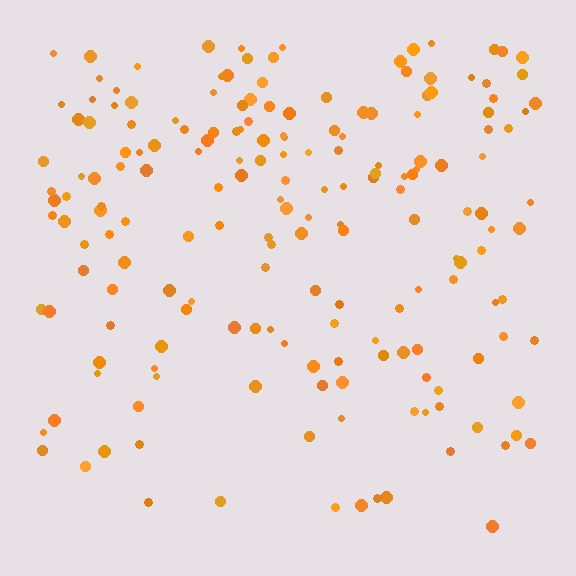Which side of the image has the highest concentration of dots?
The top.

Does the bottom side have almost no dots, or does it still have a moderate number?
Still a moderate number, just noticeably fewer than the top.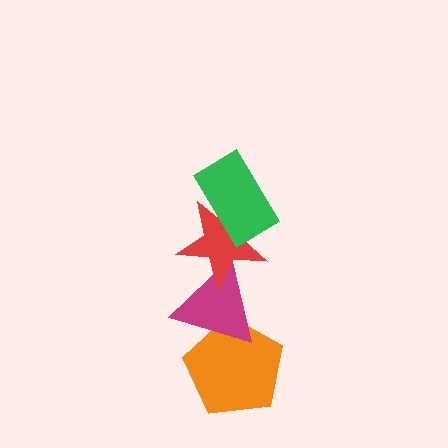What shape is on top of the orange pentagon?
The magenta triangle is on top of the orange pentagon.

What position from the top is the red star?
The red star is 2nd from the top.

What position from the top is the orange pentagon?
The orange pentagon is 4th from the top.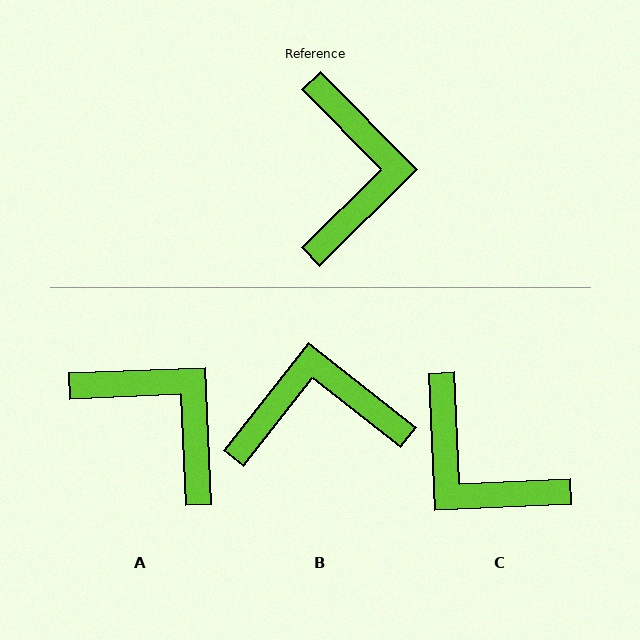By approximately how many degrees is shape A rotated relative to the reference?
Approximately 48 degrees counter-clockwise.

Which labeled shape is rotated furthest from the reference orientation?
C, about 132 degrees away.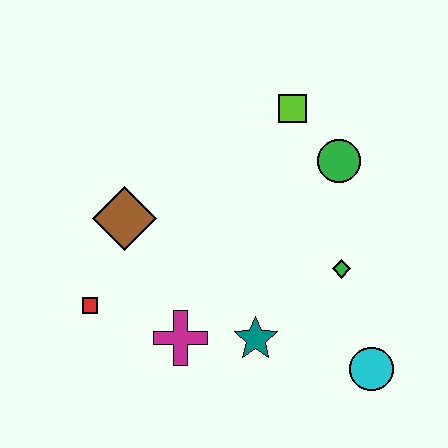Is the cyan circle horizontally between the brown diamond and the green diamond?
No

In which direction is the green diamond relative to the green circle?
The green diamond is below the green circle.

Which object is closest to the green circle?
The lime square is closest to the green circle.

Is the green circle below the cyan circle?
No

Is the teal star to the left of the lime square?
Yes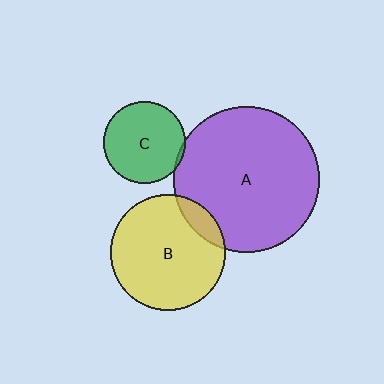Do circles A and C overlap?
Yes.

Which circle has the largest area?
Circle A (purple).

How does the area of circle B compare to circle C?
Approximately 2.0 times.